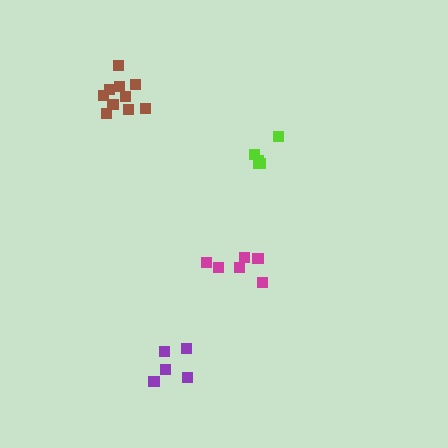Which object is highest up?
The brown cluster is topmost.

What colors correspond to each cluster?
The clusters are colored: brown, magenta, lime, purple.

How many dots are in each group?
Group 1: 10 dots, Group 2: 6 dots, Group 3: 5 dots, Group 4: 5 dots (26 total).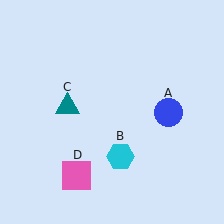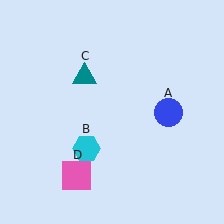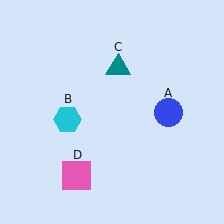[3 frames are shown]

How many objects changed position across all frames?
2 objects changed position: cyan hexagon (object B), teal triangle (object C).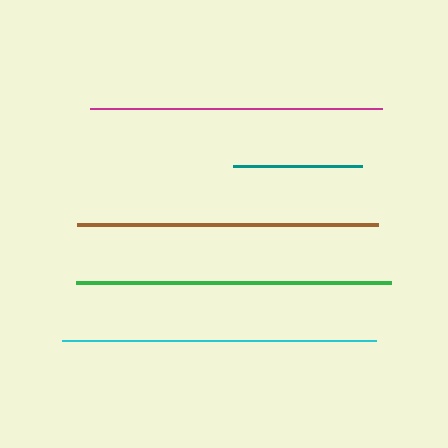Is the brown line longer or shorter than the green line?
The green line is longer than the brown line.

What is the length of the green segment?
The green segment is approximately 315 pixels long.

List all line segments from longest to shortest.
From longest to shortest: green, cyan, brown, magenta, teal.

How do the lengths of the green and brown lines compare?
The green and brown lines are approximately the same length.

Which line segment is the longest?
The green line is the longest at approximately 315 pixels.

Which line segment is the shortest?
The teal line is the shortest at approximately 129 pixels.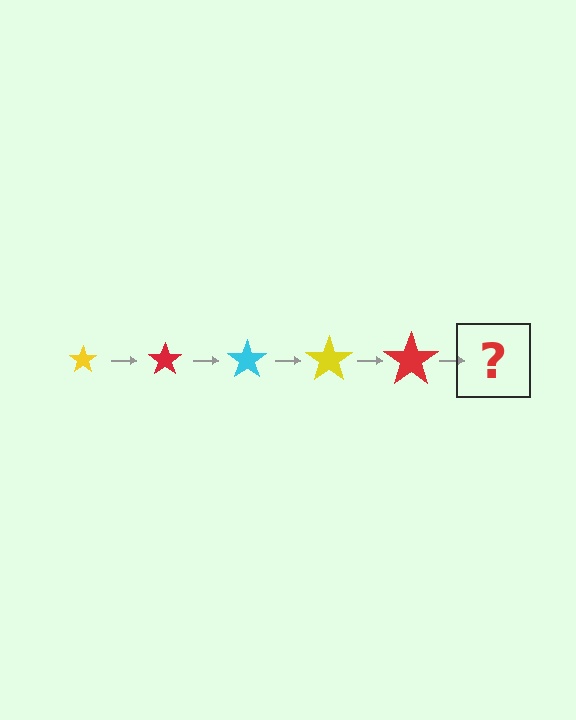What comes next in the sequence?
The next element should be a cyan star, larger than the previous one.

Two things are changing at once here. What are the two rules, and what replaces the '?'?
The two rules are that the star grows larger each step and the color cycles through yellow, red, and cyan. The '?' should be a cyan star, larger than the previous one.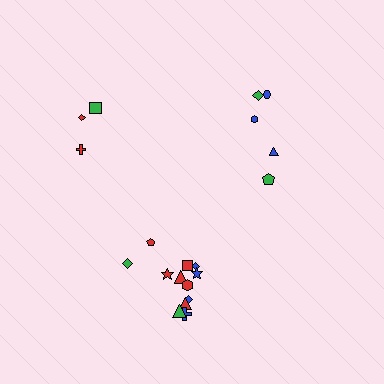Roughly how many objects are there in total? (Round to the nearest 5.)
Roughly 20 objects in total.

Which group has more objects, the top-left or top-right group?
The top-right group.